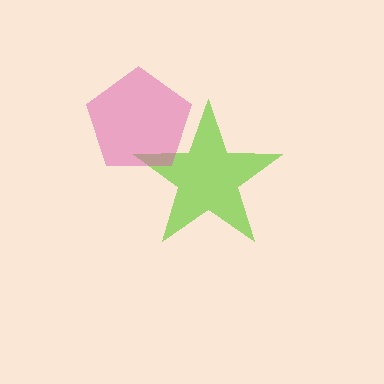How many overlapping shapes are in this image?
There are 2 overlapping shapes in the image.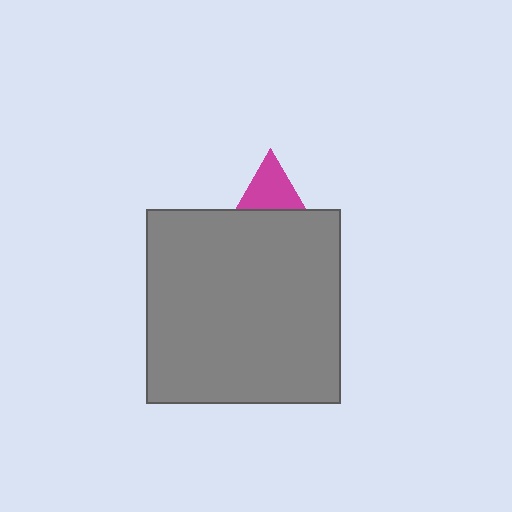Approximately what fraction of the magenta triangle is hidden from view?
Roughly 70% of the magenta triangle is hidden behind the gray square.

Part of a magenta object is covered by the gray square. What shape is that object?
It is a triangle.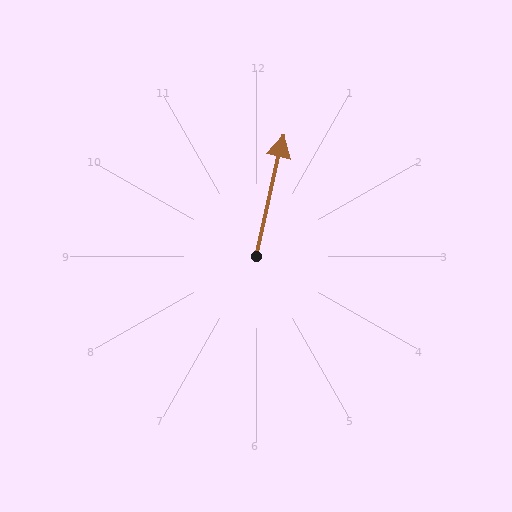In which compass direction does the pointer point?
North.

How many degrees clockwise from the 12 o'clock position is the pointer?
Approximately 13 degrees.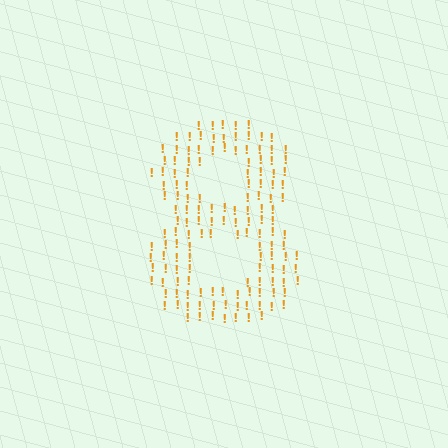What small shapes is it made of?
It is made of small exclamation marks.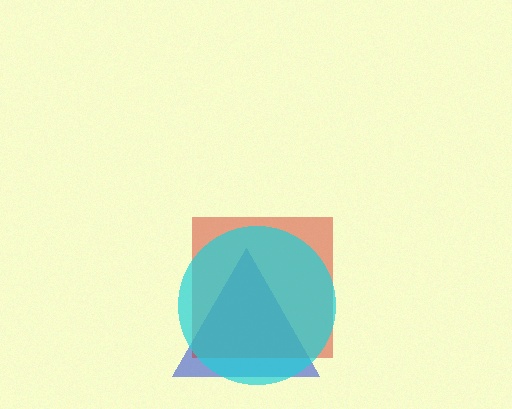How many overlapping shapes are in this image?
There are 3 overlapping shapes in the image.